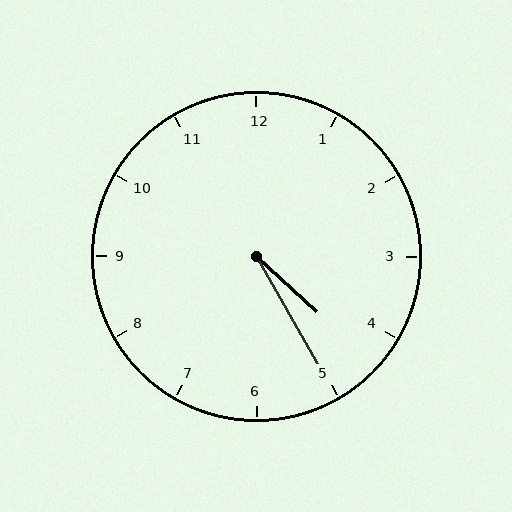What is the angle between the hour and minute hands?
Approximately 18 degrees.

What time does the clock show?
4:25.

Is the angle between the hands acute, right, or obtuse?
It is acute.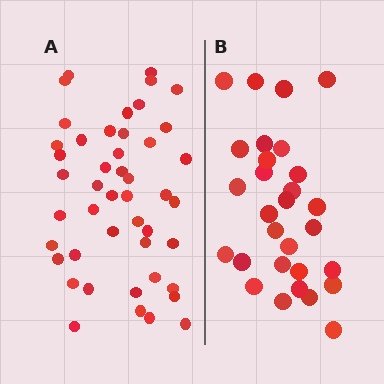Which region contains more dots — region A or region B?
Region A (the left region) has more dots.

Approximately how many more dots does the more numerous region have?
Region A has approximately 15 more dots than region B.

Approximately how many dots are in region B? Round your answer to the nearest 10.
About 30 dots. (The exact count is 29, which rounds to 30.)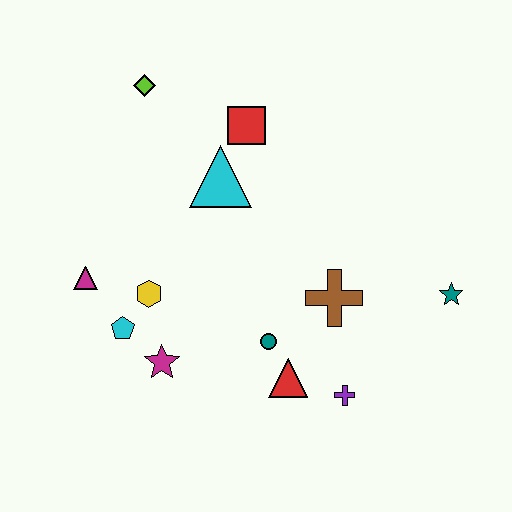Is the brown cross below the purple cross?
No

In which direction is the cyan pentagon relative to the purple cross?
The cyan pentagon is to the left of the purple cross.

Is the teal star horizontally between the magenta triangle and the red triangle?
No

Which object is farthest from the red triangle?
The lime diamond is farthest from the red triangle.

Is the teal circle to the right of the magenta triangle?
Yes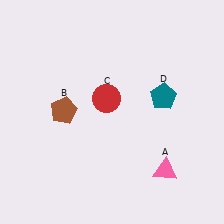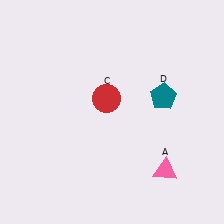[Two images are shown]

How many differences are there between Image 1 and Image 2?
There is 1 difference between the two images.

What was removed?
The brown pentagon (B) was removed in Image 2.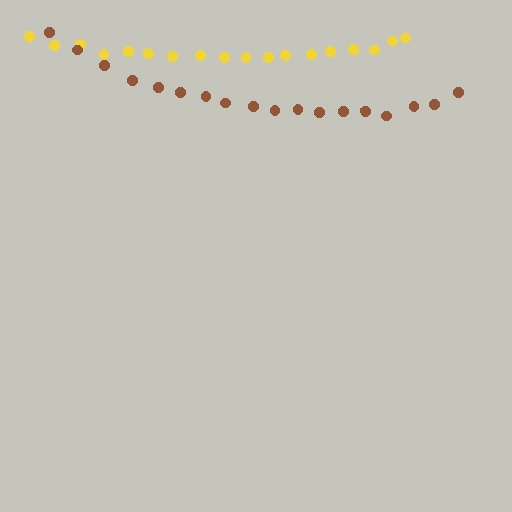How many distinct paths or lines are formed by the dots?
There are 2 distinct paths.